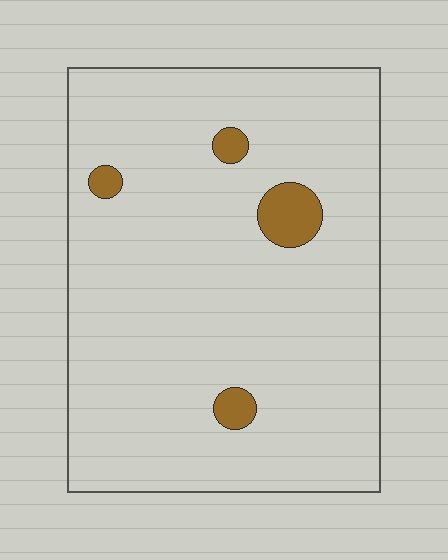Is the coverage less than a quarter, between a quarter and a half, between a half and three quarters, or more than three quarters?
Less than a quarter.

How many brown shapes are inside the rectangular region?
4.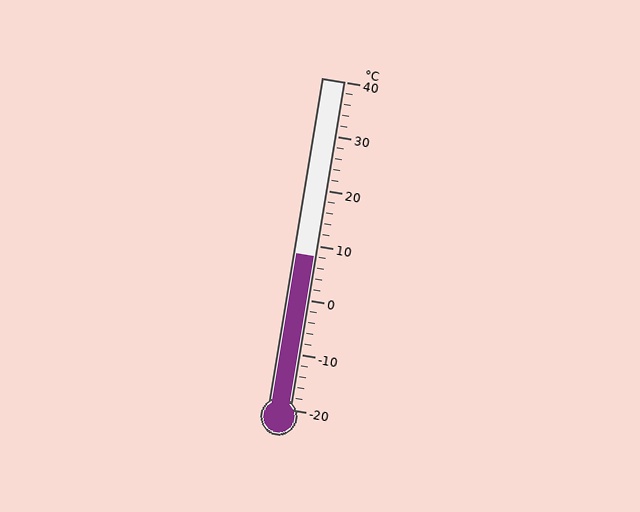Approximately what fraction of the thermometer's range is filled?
The thermometer is filled to approximately 45% of its range.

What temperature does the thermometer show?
The thermometer shows approximately 8°C.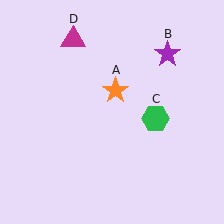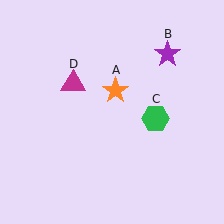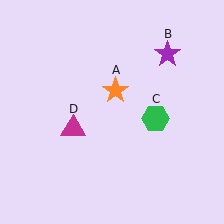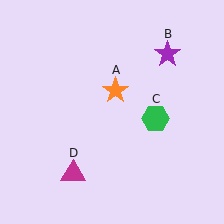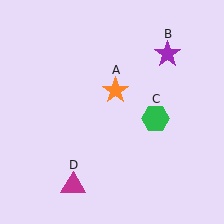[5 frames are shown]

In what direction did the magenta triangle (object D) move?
The magenta triangle (object D) moved down.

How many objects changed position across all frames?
1 object changed position: magenta triangle (object D).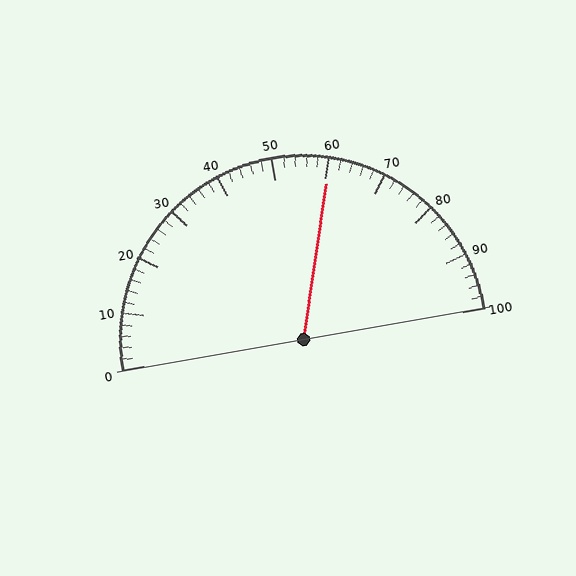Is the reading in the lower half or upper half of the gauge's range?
The reading is in the upper half of the range (0 to 100).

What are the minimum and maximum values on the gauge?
The gauge ranges from 0 to 100.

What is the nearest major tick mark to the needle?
The nearest major tick mark is 60.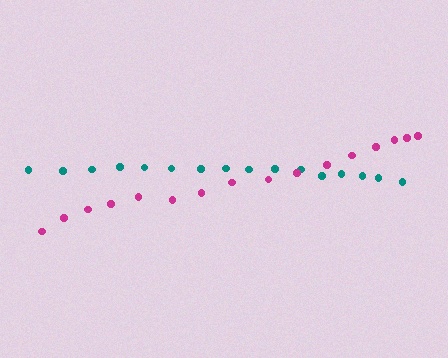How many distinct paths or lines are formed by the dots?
There are 2 distinct paths.